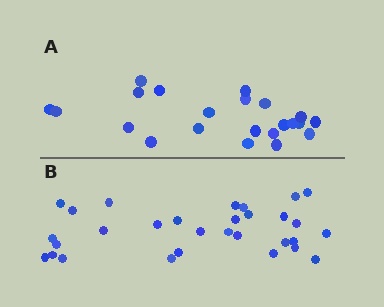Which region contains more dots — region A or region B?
Region B (the bottom region) has more dots.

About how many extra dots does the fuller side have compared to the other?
Region B has roughly 8 or so more dots than region A.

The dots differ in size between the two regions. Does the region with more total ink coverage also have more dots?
No. Region A has more total ink coverage because its dots are larger, but region B actually contains more individual dots. Total area can be misleading — the number of items is what matters here.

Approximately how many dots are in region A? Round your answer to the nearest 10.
About 20 dots. (The exact count is 22, which rounds to 20.)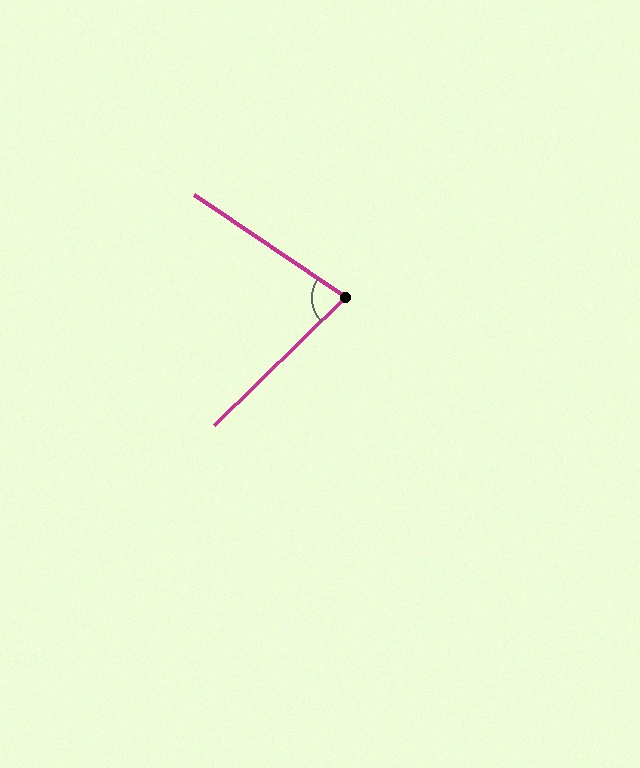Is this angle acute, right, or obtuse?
It is acute.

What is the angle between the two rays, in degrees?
Approximately 78 degrees.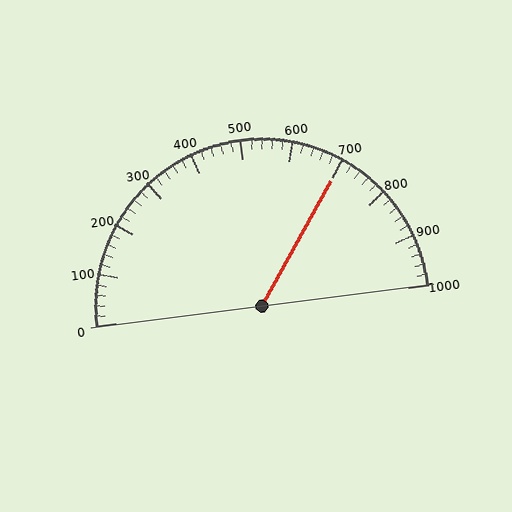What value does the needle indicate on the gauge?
The needle indicates approximately 700.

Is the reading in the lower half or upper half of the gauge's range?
The reading is in the upper half of the range (0 to 1000).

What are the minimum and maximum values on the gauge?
The gauge ranges from 0 to 1000.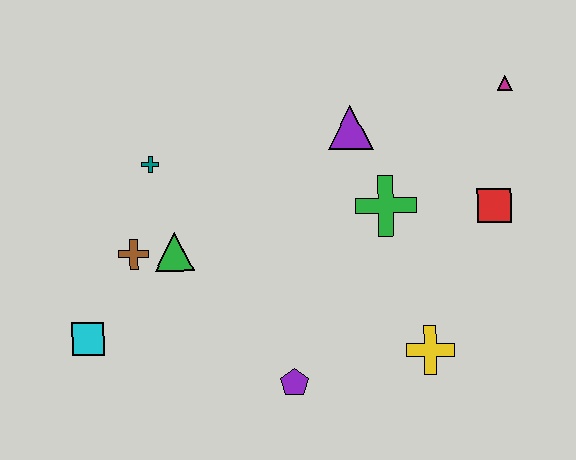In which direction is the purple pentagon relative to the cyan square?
The purple pentagon is to the right of the cyan square.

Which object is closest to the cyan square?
The brown cross is closest to the cyan square.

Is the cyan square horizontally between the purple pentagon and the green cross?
No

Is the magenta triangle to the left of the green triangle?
No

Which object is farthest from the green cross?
The cyan square is farthest from the green cross.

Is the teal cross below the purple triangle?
Yes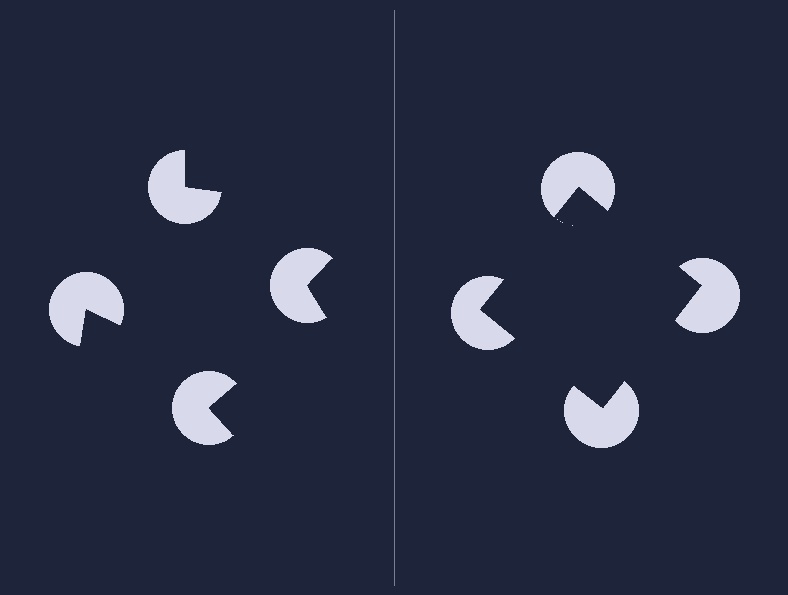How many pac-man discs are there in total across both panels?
8 — 4 on each side.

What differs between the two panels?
The pac-man discs are positioned identically on both sides; only the wedge orientations differ. On the right they align to a square; on the left they are misaligned.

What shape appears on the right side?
An illusory square.